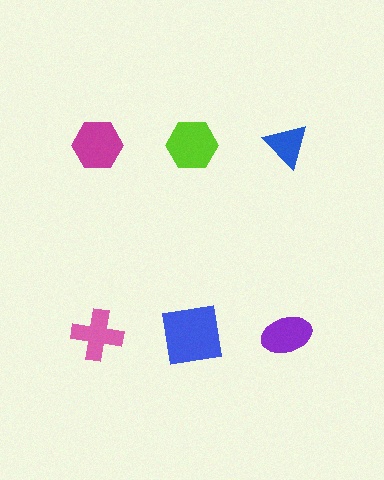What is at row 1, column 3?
A blue triangle.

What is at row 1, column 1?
A magenta hexagon.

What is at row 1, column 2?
A lime hexagon.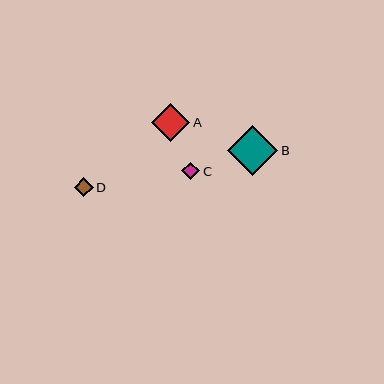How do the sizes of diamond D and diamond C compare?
Diamond D and diamond C are approximately the same size.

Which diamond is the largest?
Diamond B is the largest with a size of approximately 51 pixels.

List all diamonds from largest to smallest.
From largest to smallest: B, A, D, C.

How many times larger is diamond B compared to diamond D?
Diamond B is approximately 2.7 times the size of diamond D.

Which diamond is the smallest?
Diamond C is the smallest with a size of approximately 18 pixels.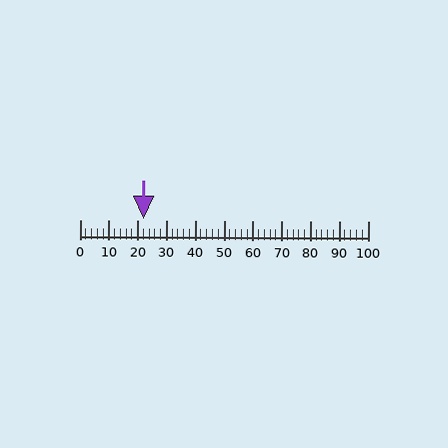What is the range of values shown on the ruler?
The ruler shows values from 0 to 100.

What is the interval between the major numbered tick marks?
The major tick marks are spaced 10 units apart.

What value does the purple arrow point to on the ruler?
The purple arrow points to approximately 22.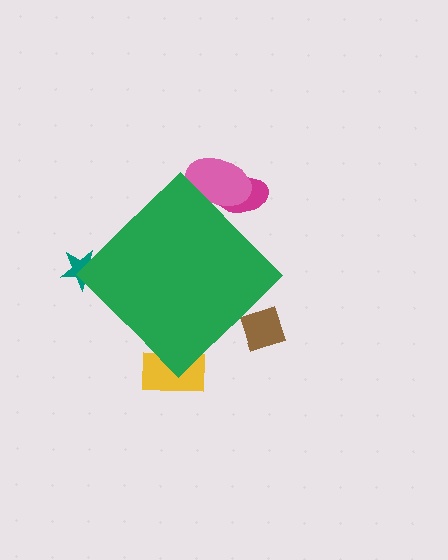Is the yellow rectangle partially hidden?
Yes, the yellow rectangle is partially hidden behind the green diamond.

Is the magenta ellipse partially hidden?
Yes, the magenta ellipse is partially hidden behind the green diamond.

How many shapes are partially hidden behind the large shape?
5 shapes are partially hidden.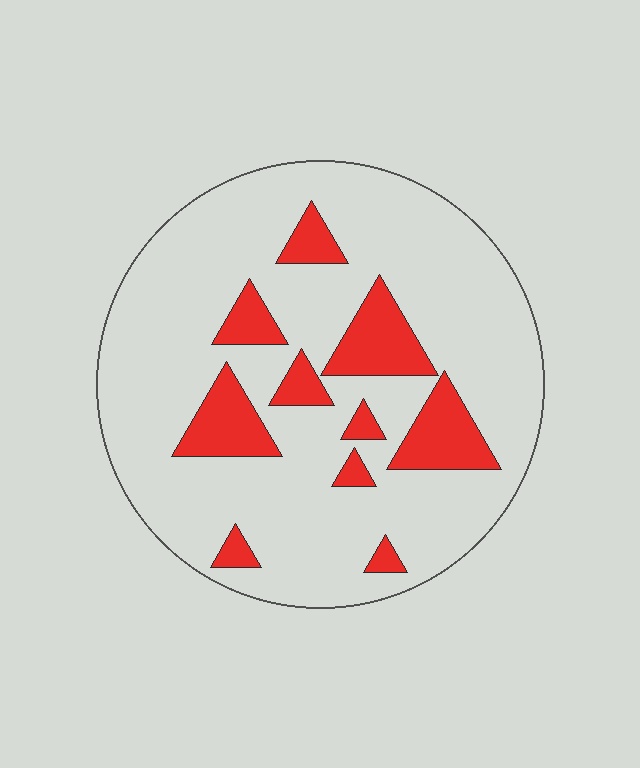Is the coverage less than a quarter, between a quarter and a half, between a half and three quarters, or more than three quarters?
Less than a quarter.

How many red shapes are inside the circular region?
10.